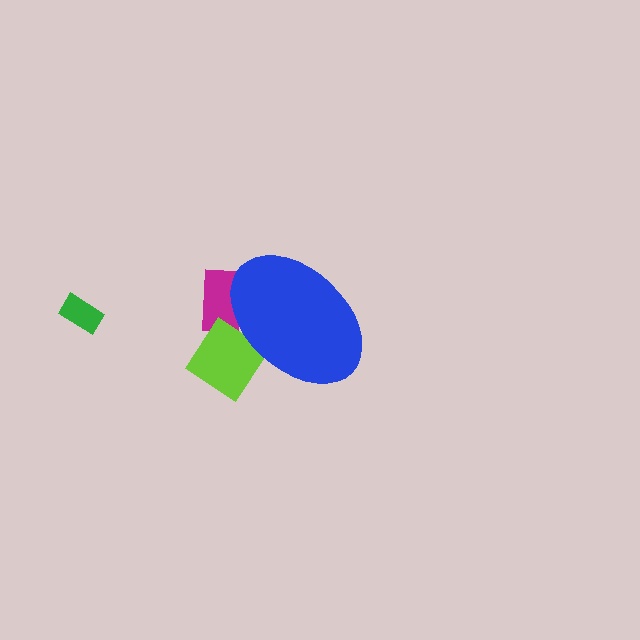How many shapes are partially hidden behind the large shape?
2 shapes are partially hidden.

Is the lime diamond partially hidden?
Yes, the lime diamond is partially hidden behind the blue ellipse.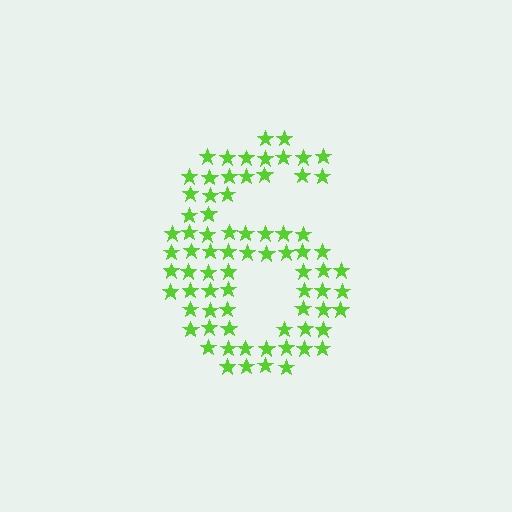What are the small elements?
The small elements are stars.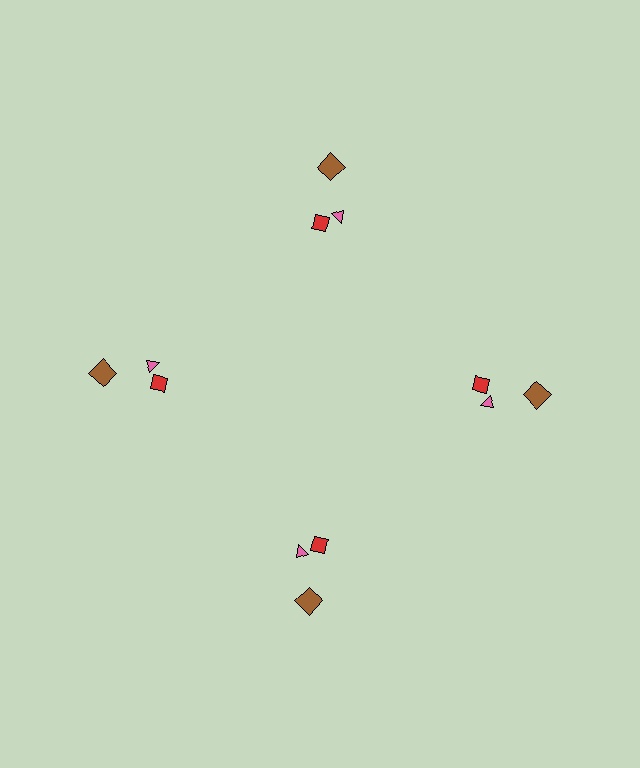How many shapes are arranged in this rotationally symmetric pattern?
There are 12 shapes, arranged in 4 groups of 3.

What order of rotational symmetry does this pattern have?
This pattern has 4-fold rotational symmetry.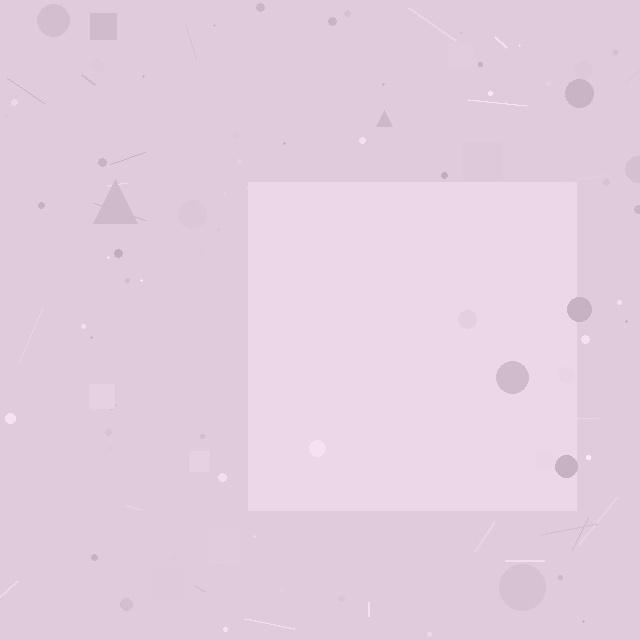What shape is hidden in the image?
A square is hidden in the image.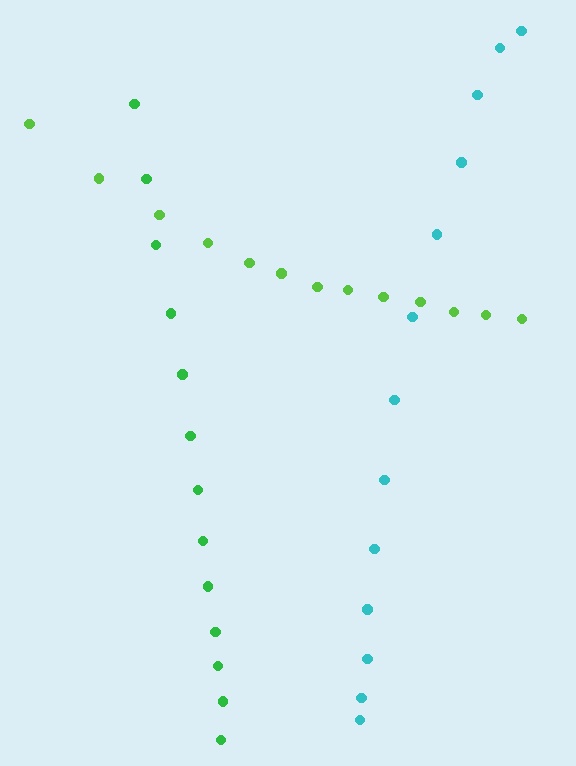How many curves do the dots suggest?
There are 3 distinct paths.